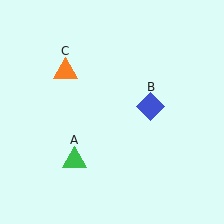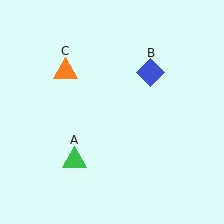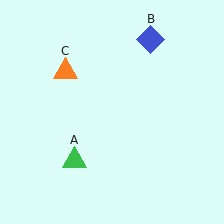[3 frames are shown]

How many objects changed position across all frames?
1 object changed position: blue diamond (object B).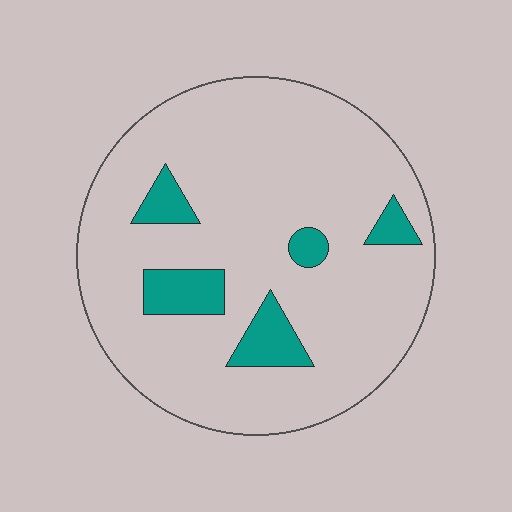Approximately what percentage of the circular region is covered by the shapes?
Approximately 10%.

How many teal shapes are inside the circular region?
5.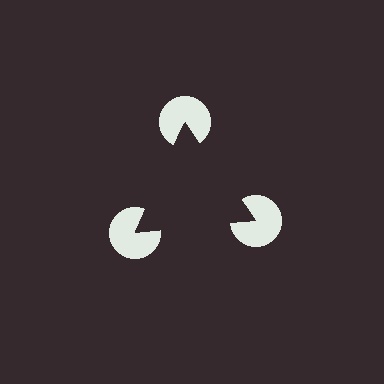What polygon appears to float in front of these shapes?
An illusory triangle — its edges are inferred from the aligned wedge cuts in the pac-man discs, not physically drawn.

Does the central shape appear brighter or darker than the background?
It typically appears slightly darker than the background, even though no actual brightness change is drawn.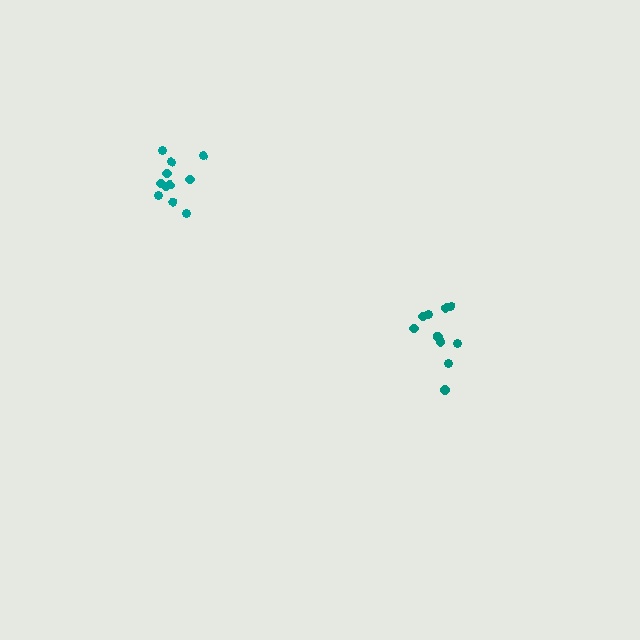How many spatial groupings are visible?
There are 2 spatial groupings.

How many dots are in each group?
Group 1: 11 dots, Group 2: 10 dots (21 total).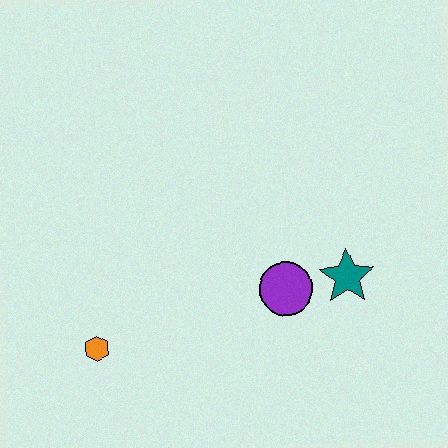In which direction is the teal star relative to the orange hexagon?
The teal star is to the right of the orange hexagon.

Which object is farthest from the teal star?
The orange hexagon is farthest from the teal star.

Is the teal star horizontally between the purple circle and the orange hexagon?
No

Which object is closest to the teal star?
The purple circle is closest to the teal star.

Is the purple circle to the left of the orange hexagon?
No